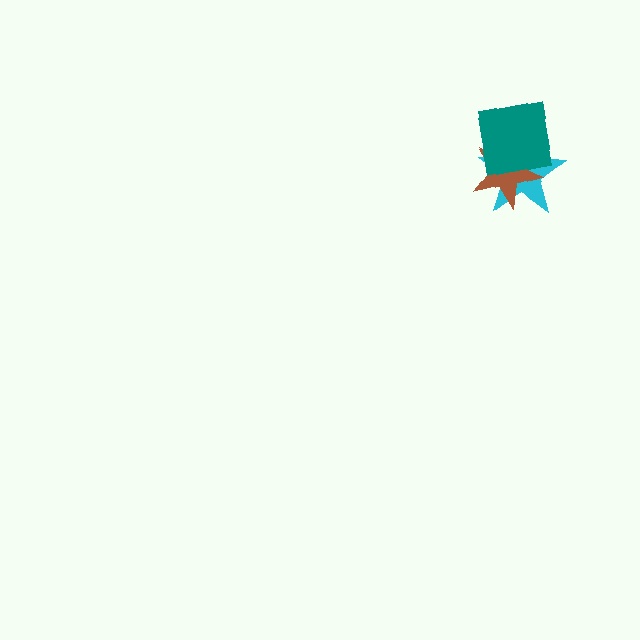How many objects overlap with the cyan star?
2 objects overlap with the cyan star.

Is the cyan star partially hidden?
Yes, it is partially covered by another shape.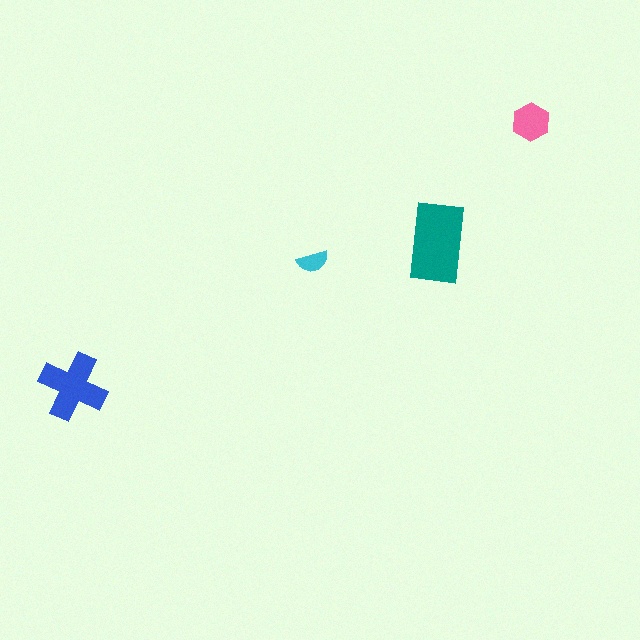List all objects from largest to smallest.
The teal rectangle, the blue cross, the pink hexagon, the cyan semicircle.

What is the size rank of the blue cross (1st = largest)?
2nd.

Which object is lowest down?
The blue cross is bottommost.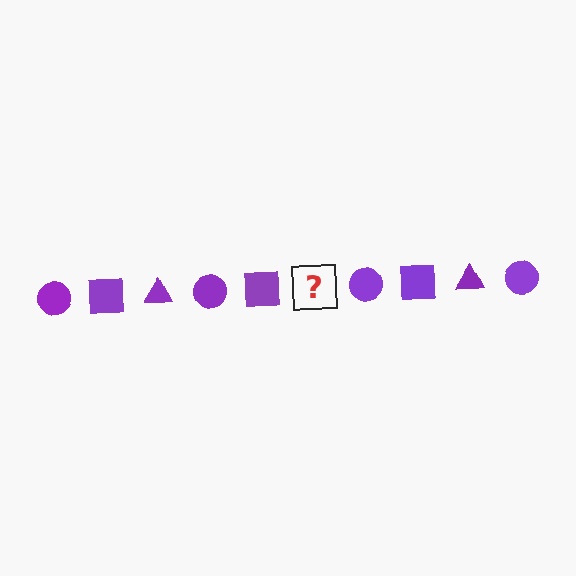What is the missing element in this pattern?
The missing element is a purple triangle.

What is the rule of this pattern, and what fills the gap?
The rule is that the pattern cycles through circle, square, triangle shapes in purple. The gap should be filled with a purple triangle.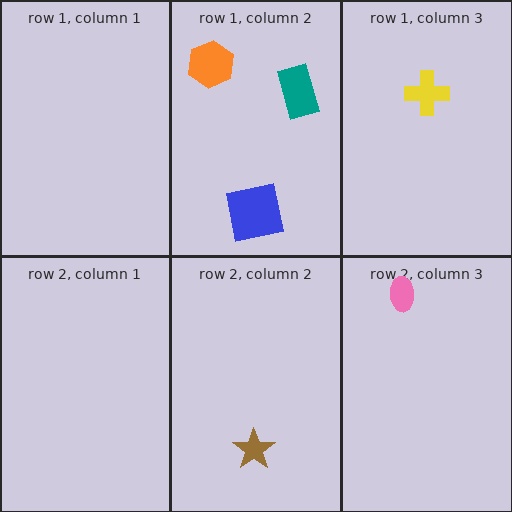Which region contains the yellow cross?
The row 1, column 3 region.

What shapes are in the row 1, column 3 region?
The yellow cross.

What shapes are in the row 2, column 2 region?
The brown star.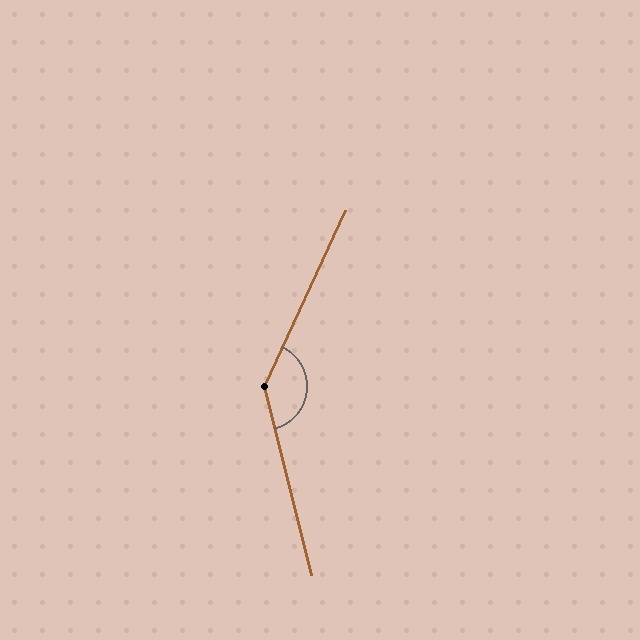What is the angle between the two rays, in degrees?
Approximately 141 degrees.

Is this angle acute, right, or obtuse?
It is obtuse.